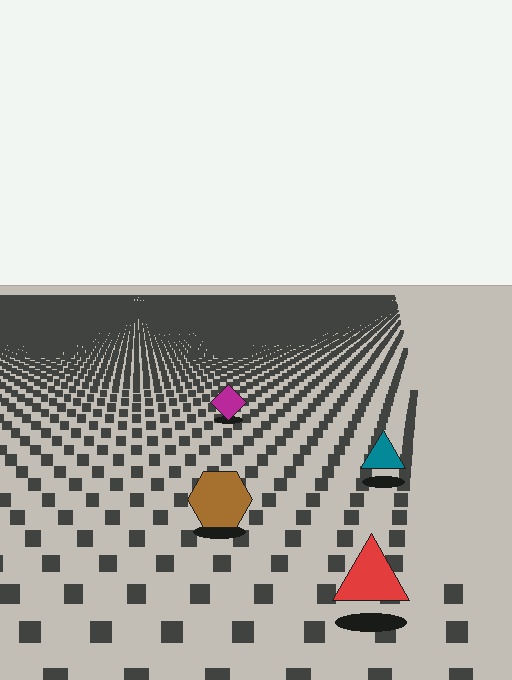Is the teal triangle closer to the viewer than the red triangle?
No. The red triangle is closer — you can tell from the texture gradient: the ground texture is coarser near it.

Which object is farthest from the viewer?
The magenta diamond is farthest from the viewer. It appears smaller and the ground texture around it is denser.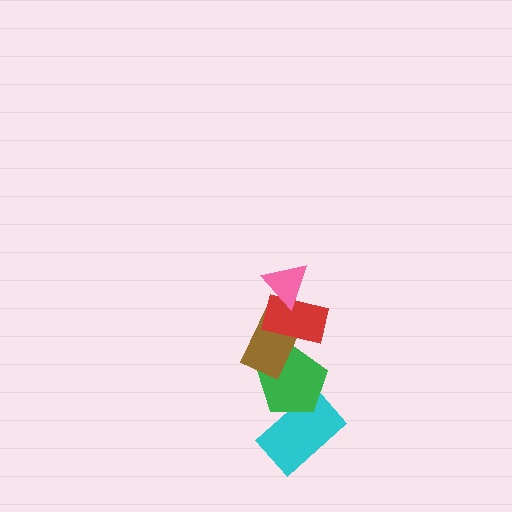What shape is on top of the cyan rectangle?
The green pentagon is on top of the cyan rectangle.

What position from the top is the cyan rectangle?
The cyan rectangle is 5th from the top.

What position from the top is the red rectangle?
The red rectangle is 2nd from the top.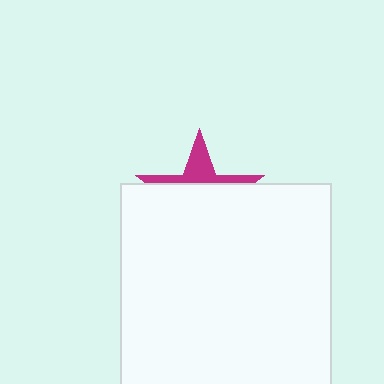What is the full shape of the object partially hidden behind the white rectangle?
The partially hidden object is a magenta star.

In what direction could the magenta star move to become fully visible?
The magenta star could move up. That would shift it out from behind the white rectangle entirely.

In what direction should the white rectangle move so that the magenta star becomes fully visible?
The white rectangle should move down. That is the shortest direction to clear the overlap and leave the magenta star fully visible.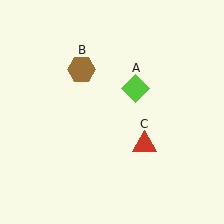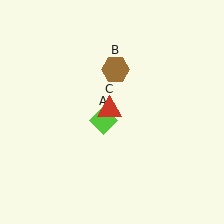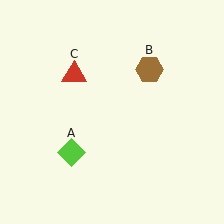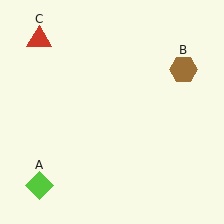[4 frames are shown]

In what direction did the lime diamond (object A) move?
The lime diamond (object A) moved down and to the left.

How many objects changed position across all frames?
3 objects changed position: lime diamond (object A), brown hexagon (object B), red triangle (object C).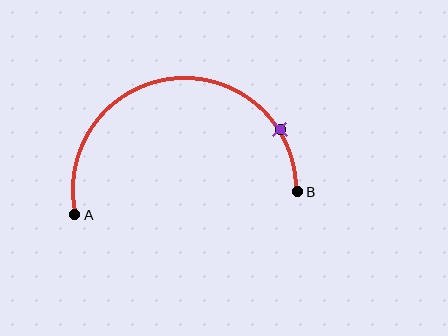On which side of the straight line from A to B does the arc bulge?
The arc bulges above the straight line connecting A and B.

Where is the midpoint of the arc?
The arc midpoint is the point on the curve farthest from the straight line joining A and B. It sits above that line.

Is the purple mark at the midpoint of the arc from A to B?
No. The purple mark lies on the arc but is closer to endpoint B. The arc midpoint would be at the point on the curve equidistant along the arc from both A and B.